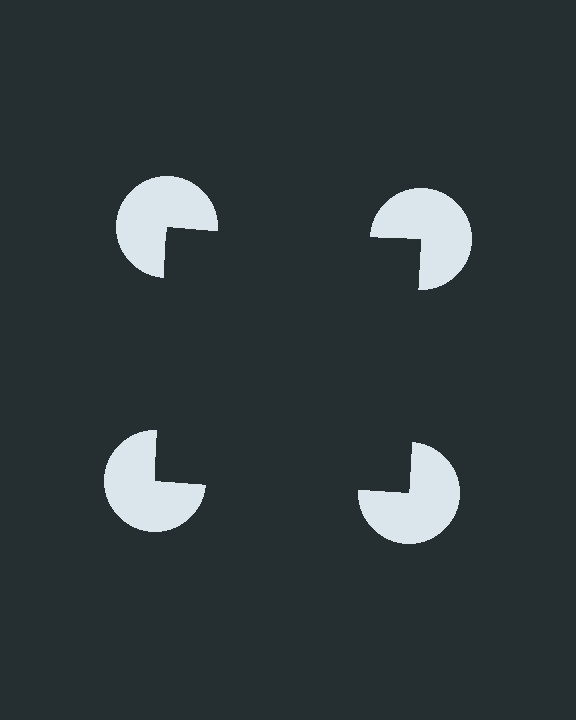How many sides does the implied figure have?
4 sides.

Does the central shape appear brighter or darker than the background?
It typically appears slightly darker than the background, even though no actual brightness change is drawn.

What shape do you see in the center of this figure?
An illusory square — its edges are inferred from the aligned wedge cuts in the pac-man discs, not physically drawn.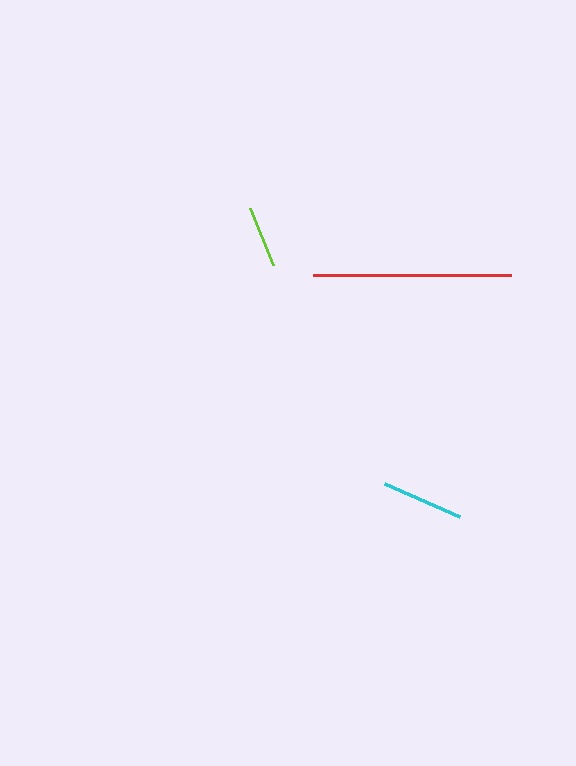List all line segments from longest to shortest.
From longest to shortest: red, cyan, lime.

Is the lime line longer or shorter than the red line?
The red line is longer than the lime line.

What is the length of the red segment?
The red segment is approximately 198 pixels long.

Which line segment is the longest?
The red line is the longest at approximately 198 pixels.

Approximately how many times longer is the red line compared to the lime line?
The red line is approximately 3.2 times the length of the lime line.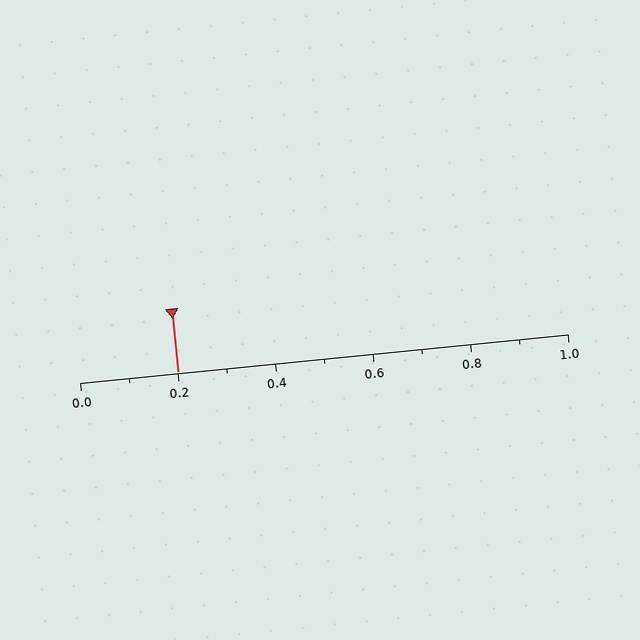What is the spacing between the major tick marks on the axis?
The major ticks are spaced 0.2 apart.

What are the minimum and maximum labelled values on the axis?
The axis runs from 0.0 to 1.0.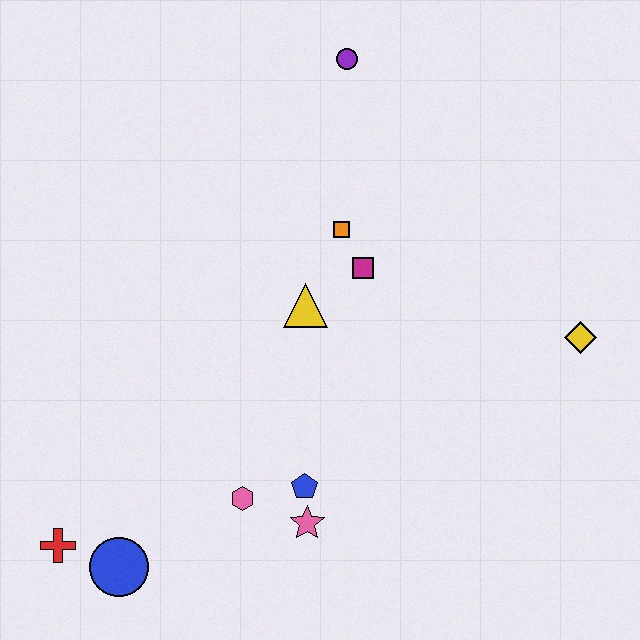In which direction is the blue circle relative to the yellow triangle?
The blue circle is below the yellow triangle.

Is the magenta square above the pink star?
Yes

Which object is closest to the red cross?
The blue circle is closest to the red cross.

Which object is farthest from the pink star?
The purple circle is farthest from the pink star.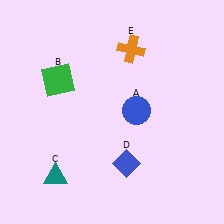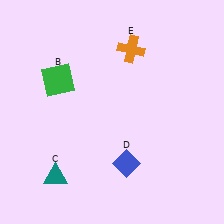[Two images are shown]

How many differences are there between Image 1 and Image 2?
There is 1 difference between the two images.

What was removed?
The blue circle (A) was removed in Image 2.